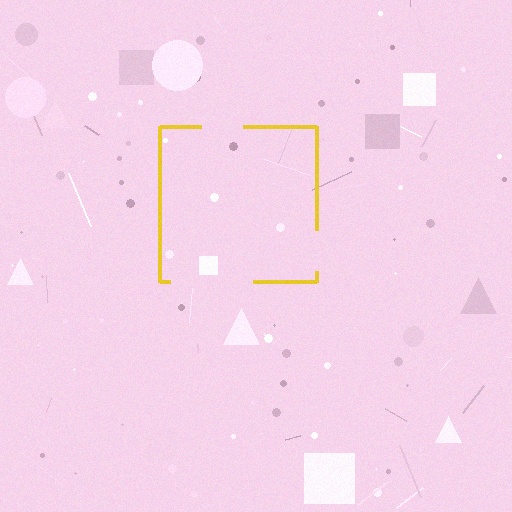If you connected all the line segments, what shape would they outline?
They would outline a square.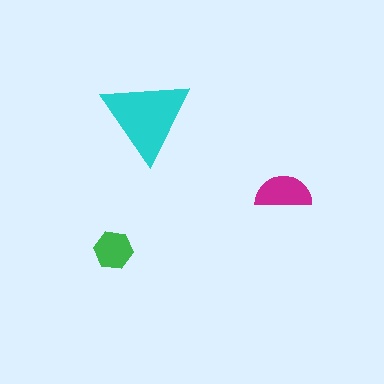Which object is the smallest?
The green hexagon.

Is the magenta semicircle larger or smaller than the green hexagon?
Larger.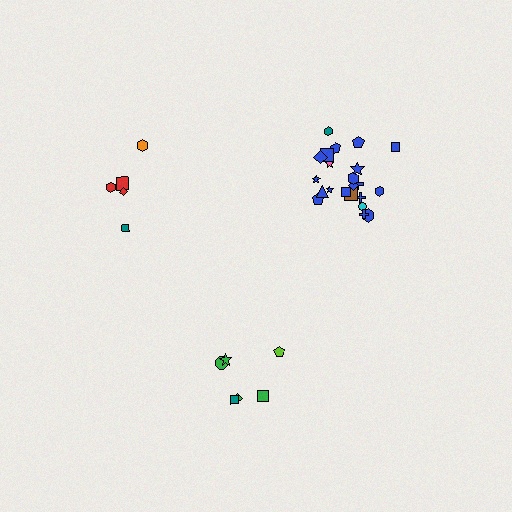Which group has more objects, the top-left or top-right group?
The top-right group.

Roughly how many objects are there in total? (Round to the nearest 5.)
Roughly 35 objects in total.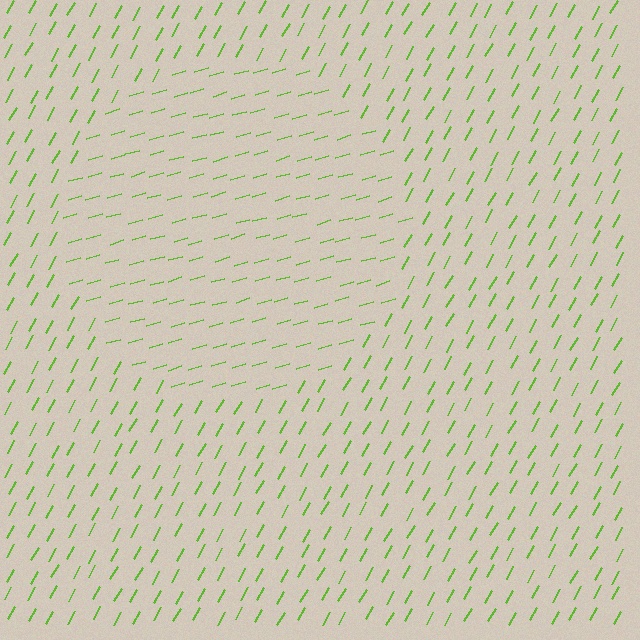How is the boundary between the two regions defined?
The boundary is defined purely by a change in line orientation (approximately 45 degrees difference). All lines are the same color and thickness.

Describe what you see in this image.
The image is filled with small lime line segments. A circle region in the image has lines oriented differently from the surrounding lines, creating a visible texture boundary.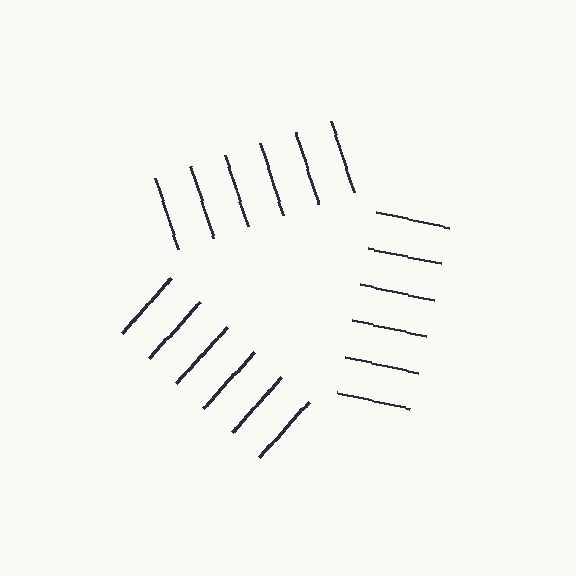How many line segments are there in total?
18 — 6 along each of the 3 edges.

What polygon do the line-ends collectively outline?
An illusory triangle — the line segments terminate on its edges but no continuous stroke is drawn.